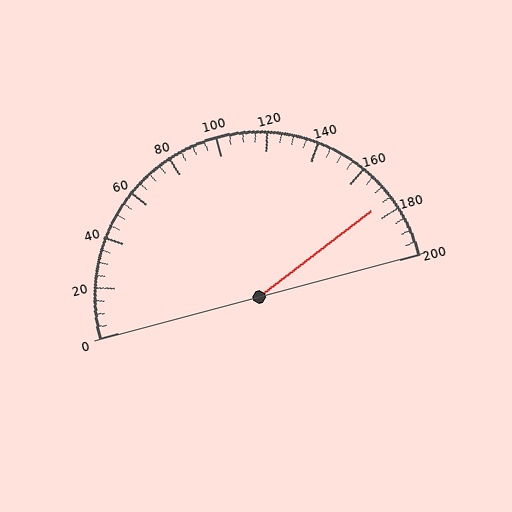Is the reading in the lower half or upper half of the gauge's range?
The reading is in the upper half of the range (0 to 200).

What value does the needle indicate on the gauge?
The needle indicates approximately 175.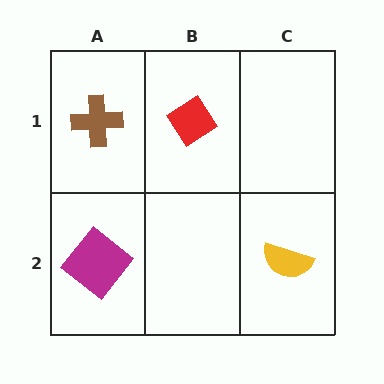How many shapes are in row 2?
2 shapes.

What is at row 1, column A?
A brown cross.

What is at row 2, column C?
A yellow semicircle.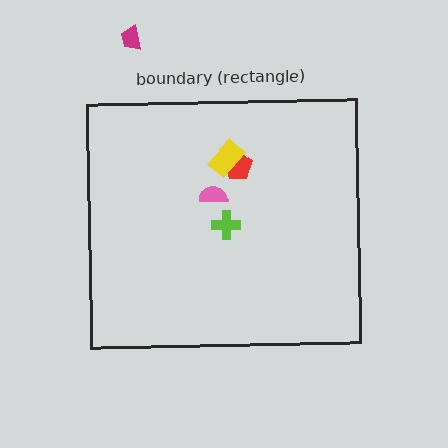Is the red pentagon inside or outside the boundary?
Inside.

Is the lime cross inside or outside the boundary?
Inside.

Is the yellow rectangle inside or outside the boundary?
Inside.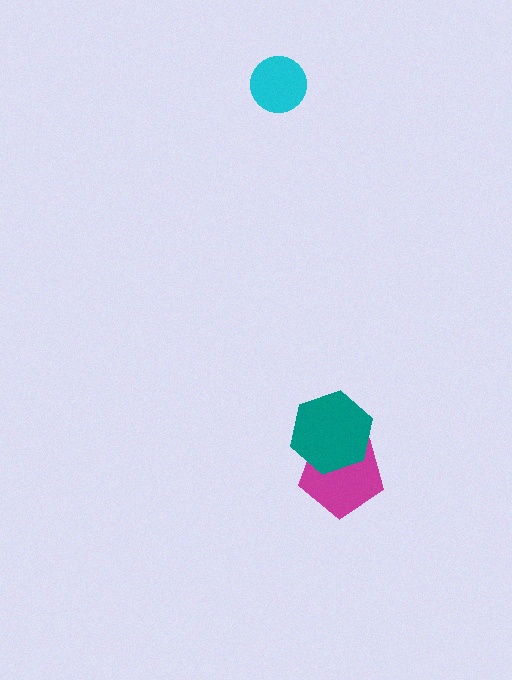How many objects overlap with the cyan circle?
0 objects overlap with the cyan circle.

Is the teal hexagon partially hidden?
No, no other shape covers it.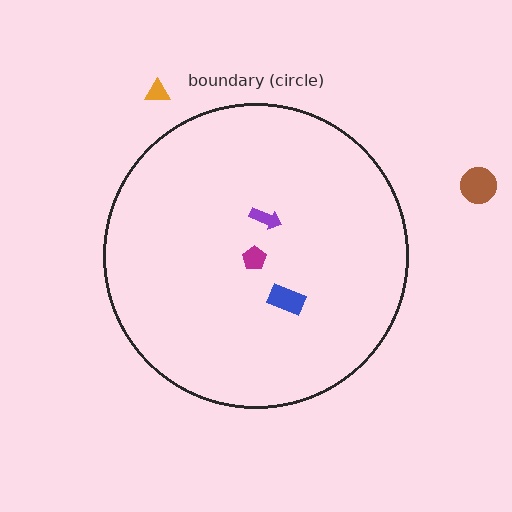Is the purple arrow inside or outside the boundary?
Inside.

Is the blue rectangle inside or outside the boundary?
Inside.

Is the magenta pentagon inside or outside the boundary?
Inside.